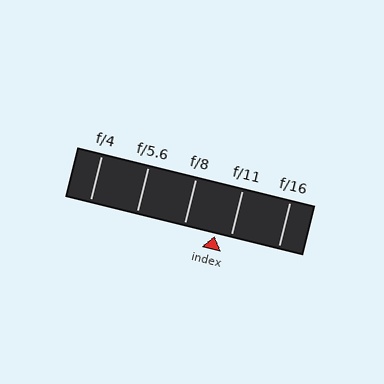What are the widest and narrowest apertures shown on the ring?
The widest aperture shown is f/4 and the narrowest is f/16.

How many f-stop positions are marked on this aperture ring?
There are 5 f-stop positions marked.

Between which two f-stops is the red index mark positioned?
The index mark is between f/8 and f/11.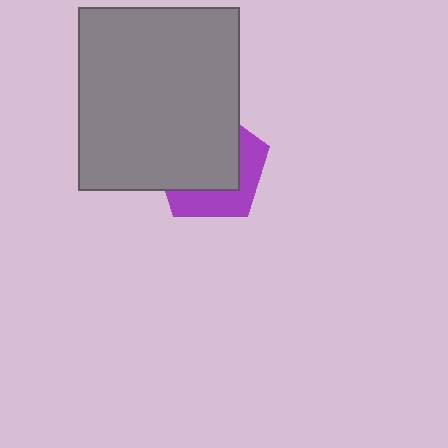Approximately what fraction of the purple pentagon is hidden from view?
Roughly 63% of the purple pentagon is hidden behind the gray rectangle.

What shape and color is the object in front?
The object in front is a gray rectangle.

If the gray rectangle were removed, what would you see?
You would see the complete purple pentagon.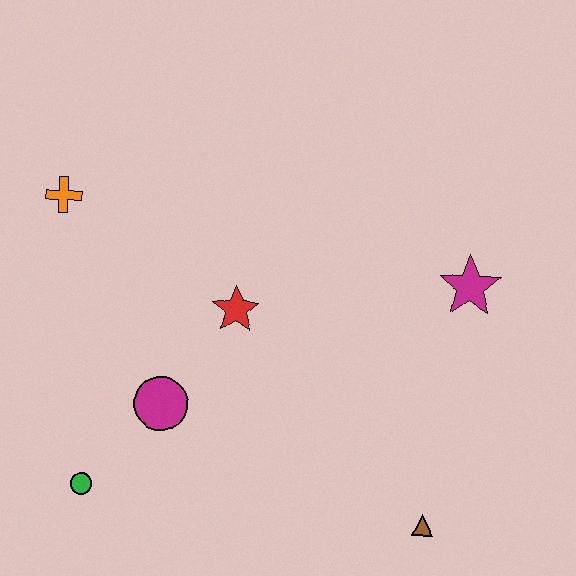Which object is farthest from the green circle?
The magenta star is farthest from the green circle.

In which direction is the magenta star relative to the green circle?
The magenta star is to the right of the green circle.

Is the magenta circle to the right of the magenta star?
No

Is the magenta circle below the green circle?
No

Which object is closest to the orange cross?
The red star is closest to the orange cross.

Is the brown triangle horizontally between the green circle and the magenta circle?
No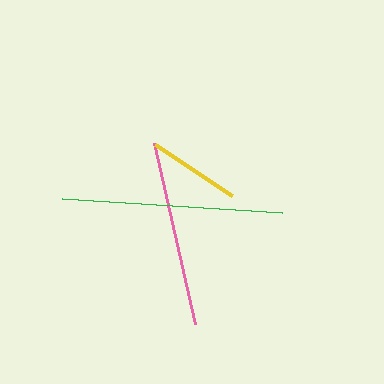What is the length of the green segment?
The green segment is approximately 220 pixels long.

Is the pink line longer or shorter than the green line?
The green line is longer than the pink line.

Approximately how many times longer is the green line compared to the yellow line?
The green line is approximately 2.4 times the length of the yellow line.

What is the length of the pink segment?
The pink segment is approximately 185 pixels long.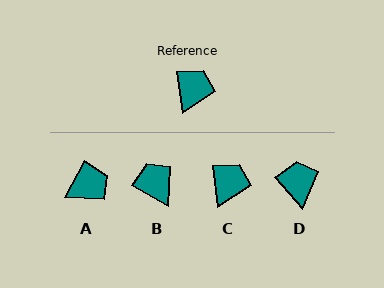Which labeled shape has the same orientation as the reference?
C.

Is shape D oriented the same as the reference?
No, it is off by about 34 degrees.